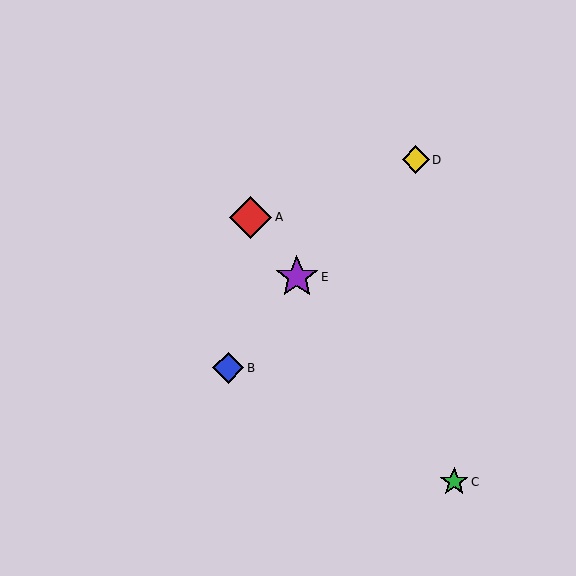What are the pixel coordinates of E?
Object E is at (297, 277).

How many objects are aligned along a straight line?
3 objects (A, C, E) are aligned along a straight line.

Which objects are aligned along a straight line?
Objects A, C, E are aligned along a straight line.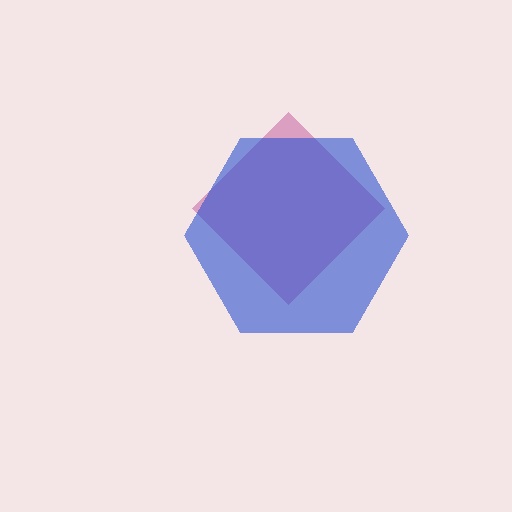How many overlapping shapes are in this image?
There are 2 overlapping shapes in the image.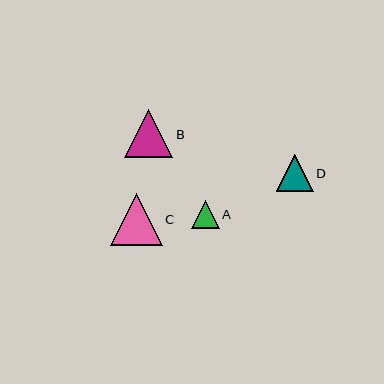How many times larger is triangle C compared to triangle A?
Triangle C is approximately 1.9 times the size of triangle A.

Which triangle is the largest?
Triangle C is the largest with a size of approximately 52 pixels.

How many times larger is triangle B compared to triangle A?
Triangle B is approximately 1.8 times the size of triangle A.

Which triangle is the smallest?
Triangle A is the smallest with a size of approximately 28 pixels.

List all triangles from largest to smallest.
From largest to smallest: C, B, D, A.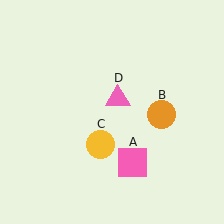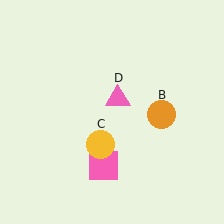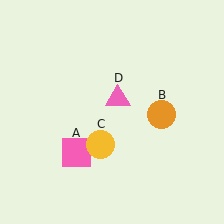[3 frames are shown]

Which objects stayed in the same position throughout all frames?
Orange circle (object B) and yellow circle (object C) and pink triangle (object D) remained stationary.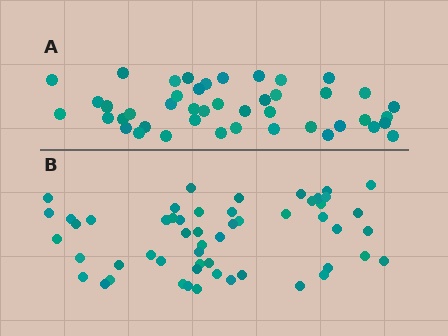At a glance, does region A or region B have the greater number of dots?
Region B (the bottom region) has more dots.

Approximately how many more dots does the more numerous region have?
Region B has roughly 10 or so more dots than region A.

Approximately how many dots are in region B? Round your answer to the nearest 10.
About 50 dots. (The exact count is 54, which rounds to 50.)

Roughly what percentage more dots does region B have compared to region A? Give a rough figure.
About 25% more.